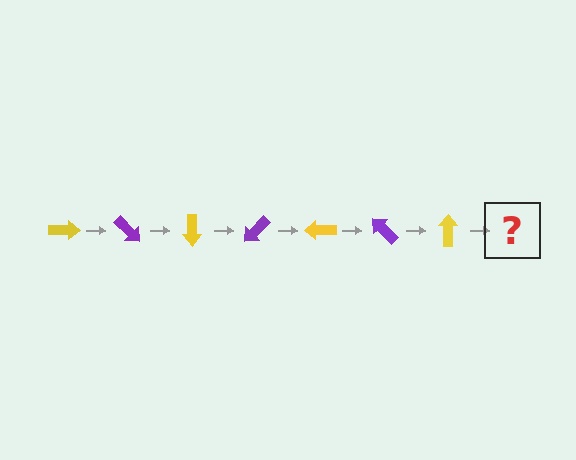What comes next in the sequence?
The next element should be a purple arrow, rotated 315 degrees from the start.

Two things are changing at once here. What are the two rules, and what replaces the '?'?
The two rules are that it rotates 45 degrees each step and the color cycles through yellow and purple. The '?' should be a purple arrow, rotated 315 degrees from the start.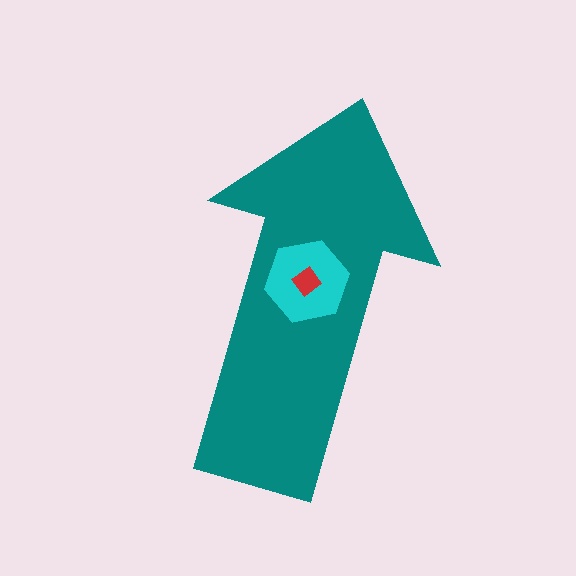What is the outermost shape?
The teal arrow.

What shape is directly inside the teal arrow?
The cyan hexagon.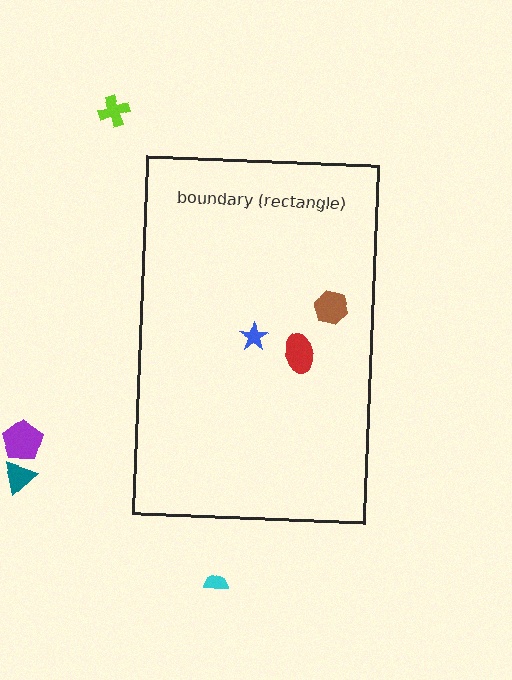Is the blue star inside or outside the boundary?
Inside.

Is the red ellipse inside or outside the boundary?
Inside.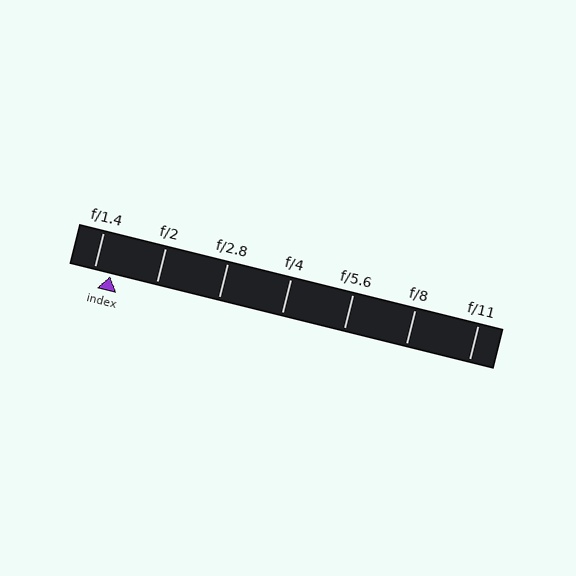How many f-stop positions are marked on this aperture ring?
There are 7 f-stop positions marked.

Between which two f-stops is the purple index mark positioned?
The index mark is between f/1.4 and f/2.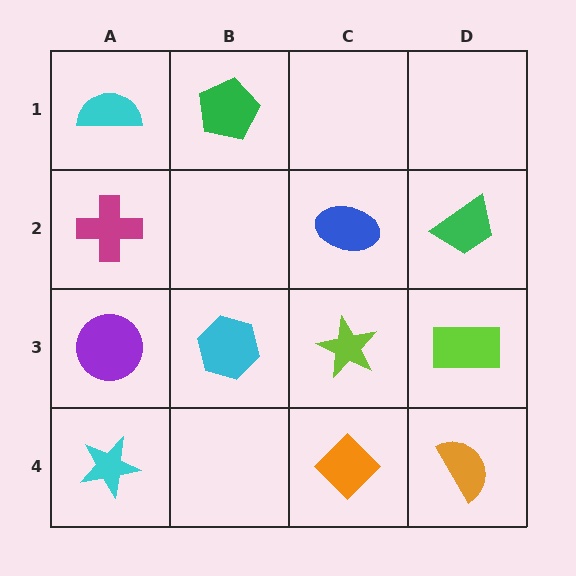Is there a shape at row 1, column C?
No, that cell is empty.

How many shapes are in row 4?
3 shapes.